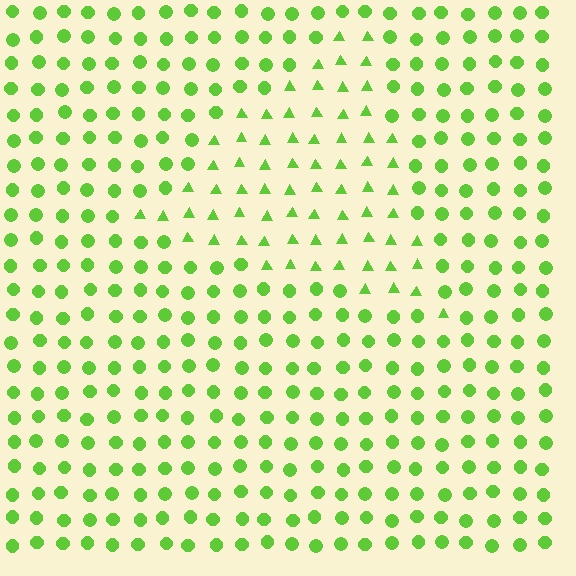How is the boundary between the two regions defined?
The boundary is defined by a change in element shape: triangles inside vs. circles outside. All elements share the same color and spacing.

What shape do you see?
I see a triangle.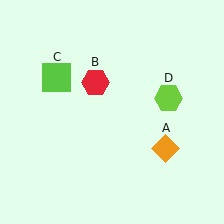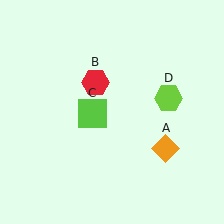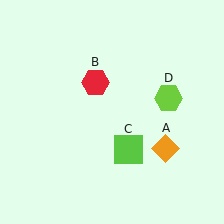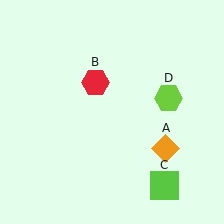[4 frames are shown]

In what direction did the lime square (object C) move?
The lime square (object C) moved down and to the right.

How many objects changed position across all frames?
1 object changed position: lime square (object C).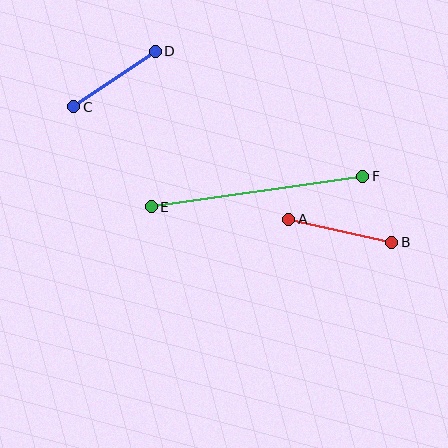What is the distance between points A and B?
The distance is approximately 106 pixels.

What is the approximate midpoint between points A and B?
The midpoint is at approximately (340, 231) pixels.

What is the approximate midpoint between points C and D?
The midpoint is at approximately (114, 79) pixels.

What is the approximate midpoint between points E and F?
The midpoint is at approximately (257, 191) pixels.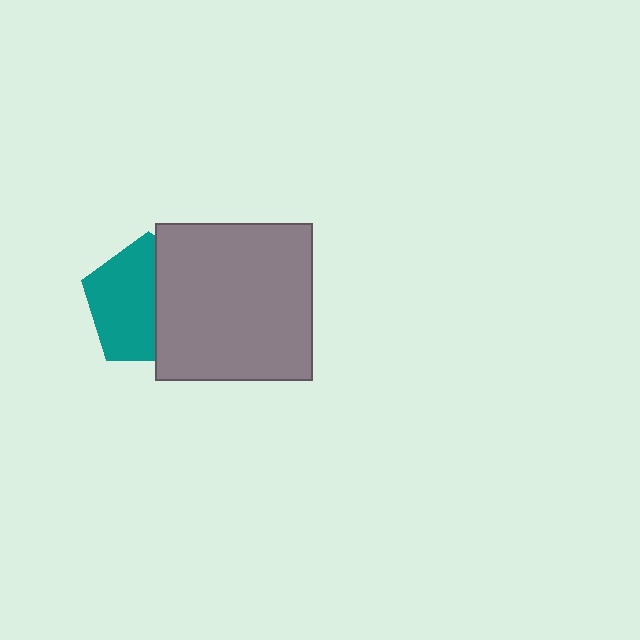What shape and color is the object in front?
The object in front is a gray square.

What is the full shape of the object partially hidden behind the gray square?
The partially hidden object is a teal pentagon.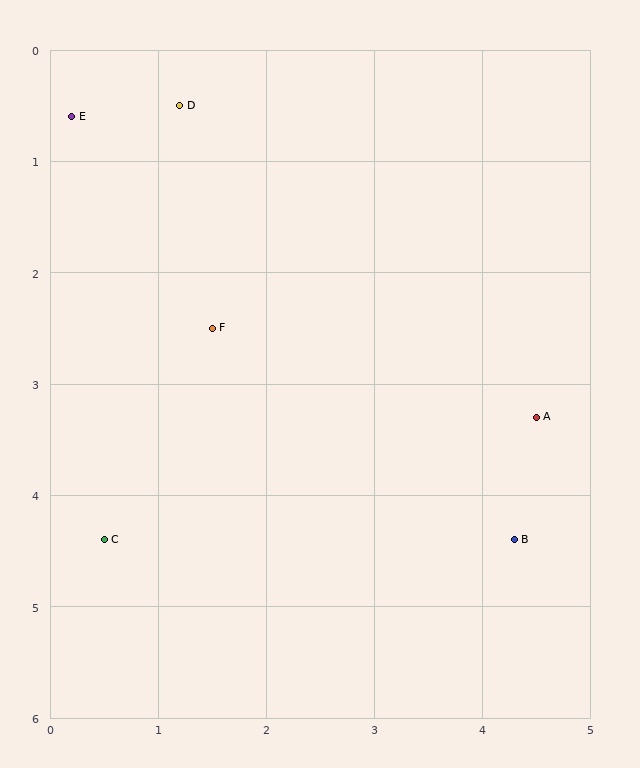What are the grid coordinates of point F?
Point F is at approximately (1.5, 2.5).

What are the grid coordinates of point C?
Point C is at approximately (0.5, 4.4).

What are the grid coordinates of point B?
Point B is at approximately (4.3, 4.4).